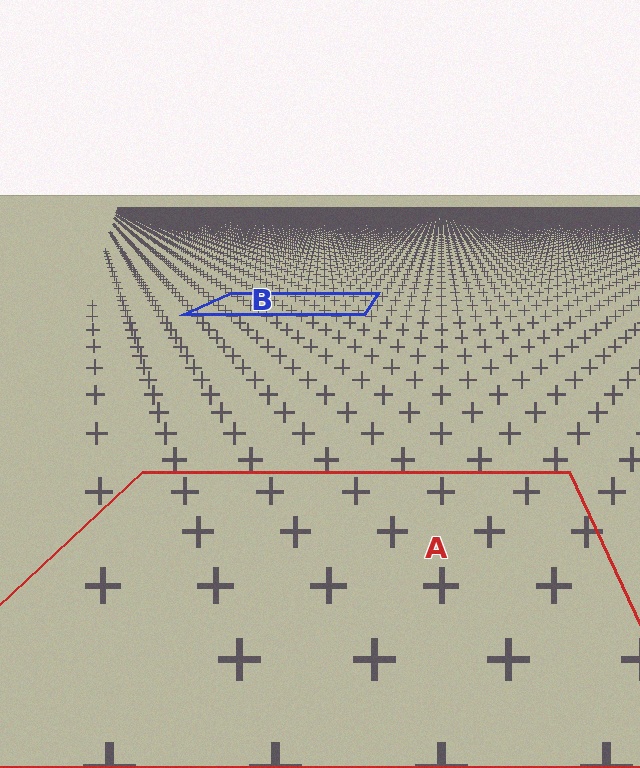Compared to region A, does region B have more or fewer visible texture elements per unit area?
Region B has more texture elements per unit area — they are packed more densely because it is farther away.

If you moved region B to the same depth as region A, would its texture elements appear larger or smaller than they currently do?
They would appear larger. At a closer depth, the same texture elements are projected at a bigger on-screen size.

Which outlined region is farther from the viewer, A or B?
Region B is farther from the viewer — the texture elements inside it appear smaller and more densely packed.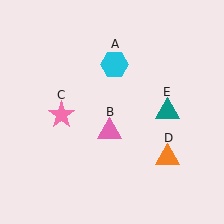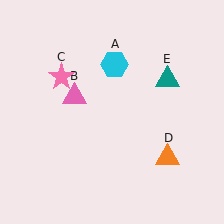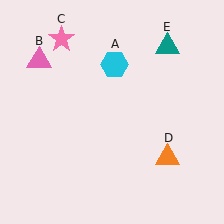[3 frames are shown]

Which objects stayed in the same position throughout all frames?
Cyan hexagon (object A) and orange triangle (object D) remained stationary.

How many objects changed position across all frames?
3 objects changed position: pink triangle (object B), pink star (object C), teal triangle (object E).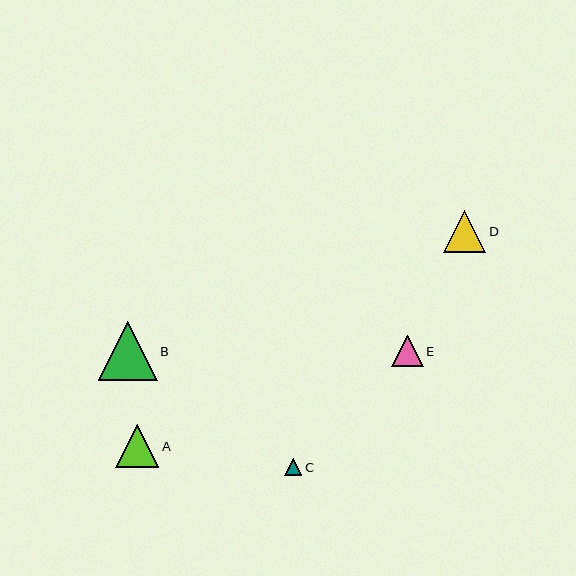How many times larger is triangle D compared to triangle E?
Triangle D is approximately 1.4 times the size of triangle E.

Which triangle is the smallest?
Triangle C is the smallest with a size of approximately 17 pixels.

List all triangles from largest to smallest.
From largest to smallest: B, A, D, E, C.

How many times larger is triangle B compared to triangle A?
Triangle B is approximately 1.4 times the size of triangle A.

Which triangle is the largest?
Triangle B is the largest with a size of approximately 58 pixels.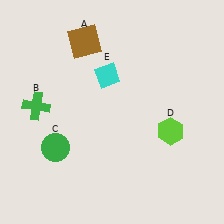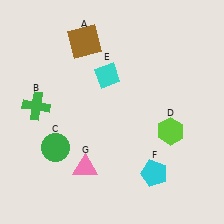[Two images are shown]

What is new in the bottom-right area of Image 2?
A cyan pentagon (F) was added in the bottom-right area of Image 2.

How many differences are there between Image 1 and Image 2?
There are 2 differences between the two images.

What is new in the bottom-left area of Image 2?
A pink triangle (G) was added in the bottom-left area of Image 2.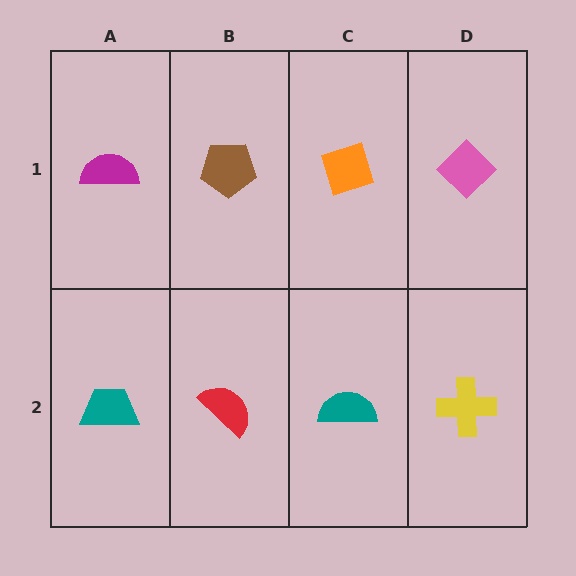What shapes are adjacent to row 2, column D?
A pink diamond (row 1, column D), a teal semicircle (row 2, column C).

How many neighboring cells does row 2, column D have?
2.